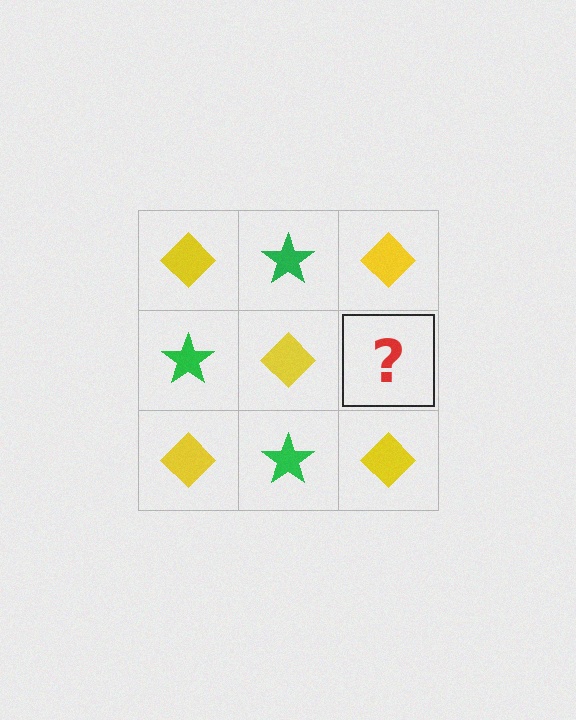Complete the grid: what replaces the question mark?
The question mark should be replaced with a green star.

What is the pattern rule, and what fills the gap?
The rule is that it alternates yellow diamond and green star in a checkerboard pattern. The gap should be filled with a green star.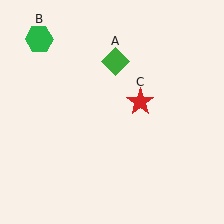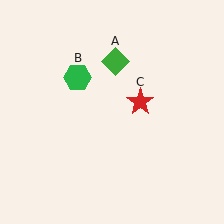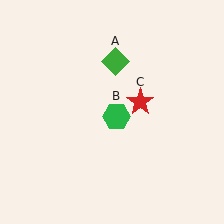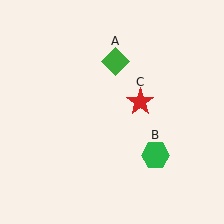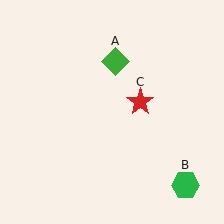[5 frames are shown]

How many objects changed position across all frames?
1 object changed position: green hexagon (object B).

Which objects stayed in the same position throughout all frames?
Green diamond (object A) and red star (object C) remained stationary.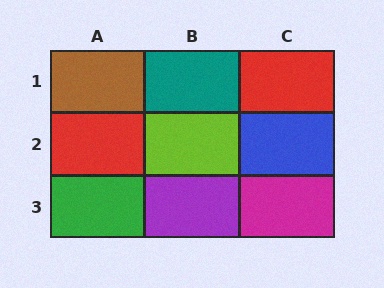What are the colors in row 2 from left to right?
Red, lime, blue.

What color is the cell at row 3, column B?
Purple.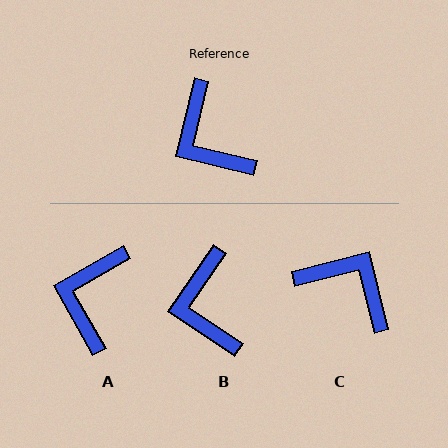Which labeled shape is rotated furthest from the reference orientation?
C, about 153 degrees away.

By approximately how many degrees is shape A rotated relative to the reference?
Approximately 47 degrees clockwise.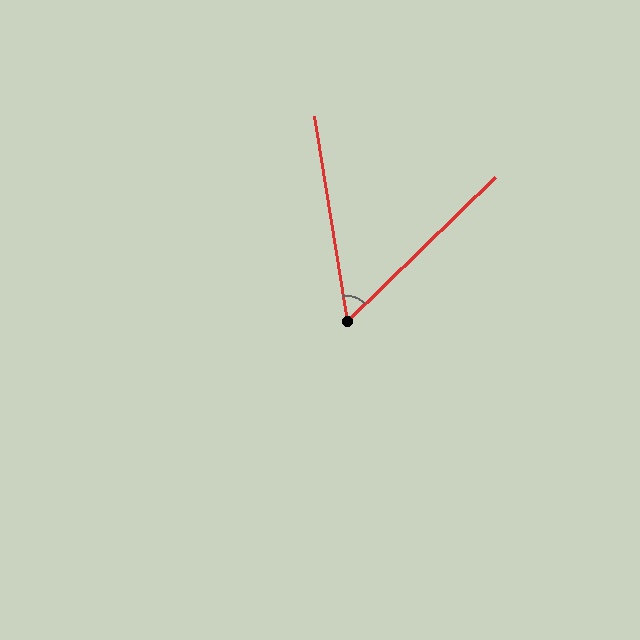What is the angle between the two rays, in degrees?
Approximately 55 degrees.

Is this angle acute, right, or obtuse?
It is acute.